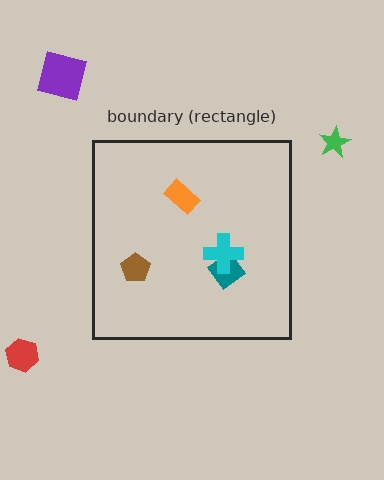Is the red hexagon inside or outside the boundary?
Outside.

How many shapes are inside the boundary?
4 inside, 3 outside.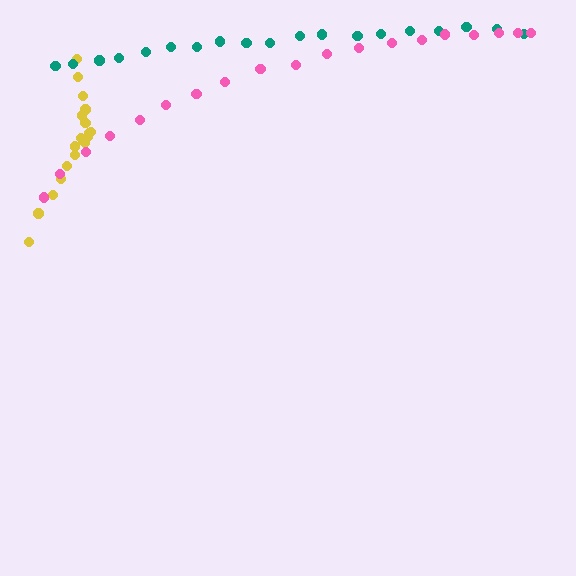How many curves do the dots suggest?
There are 3 distinct paths.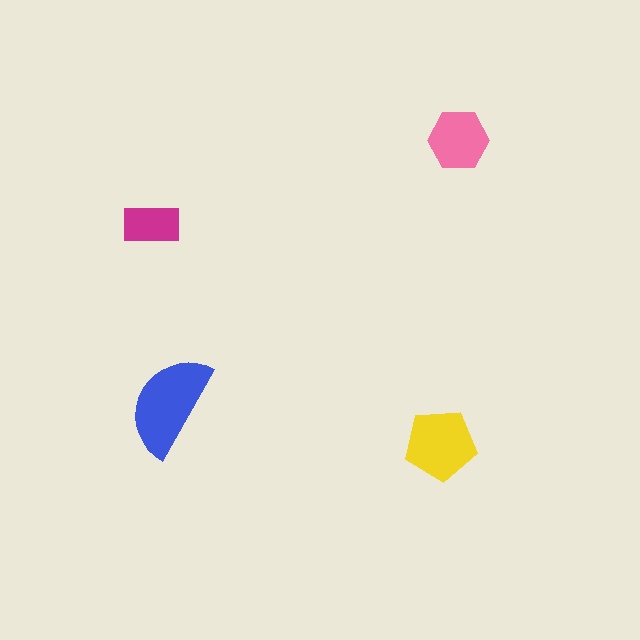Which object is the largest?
The blue semicircle.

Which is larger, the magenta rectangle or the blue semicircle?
The blue semicircle.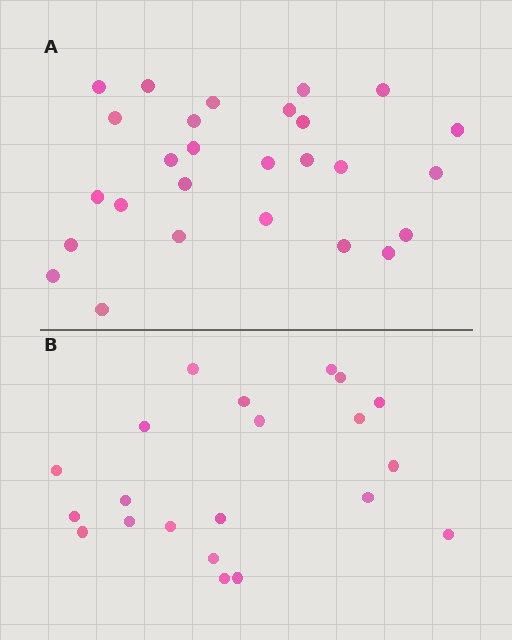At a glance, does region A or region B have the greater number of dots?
Region A (the top region) has more dots.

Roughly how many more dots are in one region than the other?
Region A has about 6 more dots than region B.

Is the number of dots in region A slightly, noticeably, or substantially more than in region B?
Region A has noticeably more, but not dramatically so. The ratio is roughly 1.3 to 1.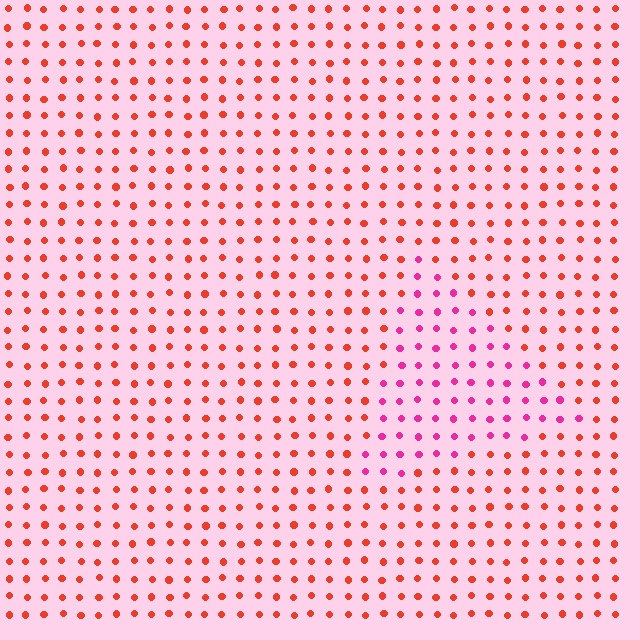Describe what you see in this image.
The image is filled with small red elements in a uniform arrangement. A triangle-shaped region is visible where the elements are tinted to a slightly different hue, forming a subtle color boundary.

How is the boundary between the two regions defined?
The boundary is defined purely by a slight shift in hue (about 42 degrees). Spacing, size, and orientation are identical on both sides.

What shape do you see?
I see a triangle.